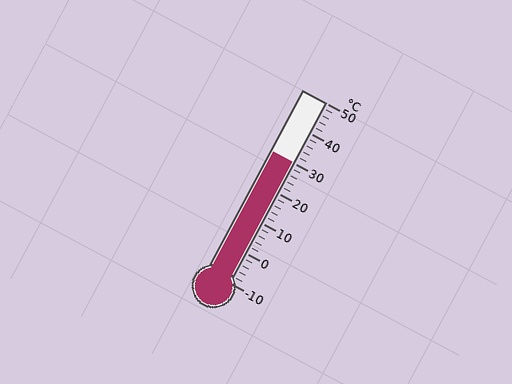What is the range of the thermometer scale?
The thermometer scale ranges from -10°C to 50°C.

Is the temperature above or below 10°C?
The temperature is above 10°C.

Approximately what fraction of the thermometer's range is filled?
The thermometer is filled to approximately 65% of its range.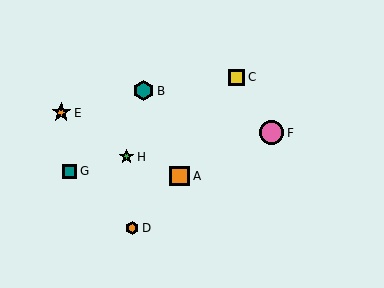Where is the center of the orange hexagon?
The center of the orange hexagon is at (132, 228).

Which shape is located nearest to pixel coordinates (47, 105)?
The orange star (labeled E) at (61, 113) is nearest to that location.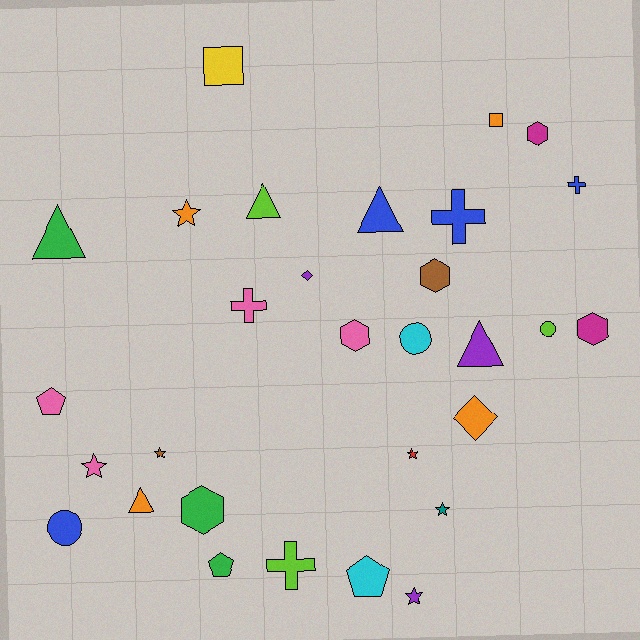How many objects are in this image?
There are 30 objects.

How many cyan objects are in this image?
There are 2 cyan objects.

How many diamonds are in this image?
There are 2 diamonds.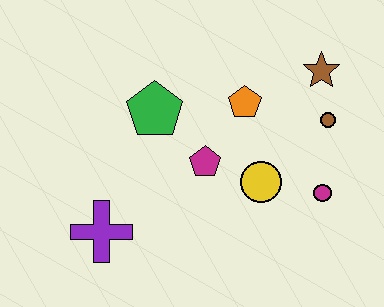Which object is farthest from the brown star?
The purple cross is farthest from the brown star.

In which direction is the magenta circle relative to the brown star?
The magenta circle is below the brown star.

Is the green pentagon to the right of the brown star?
No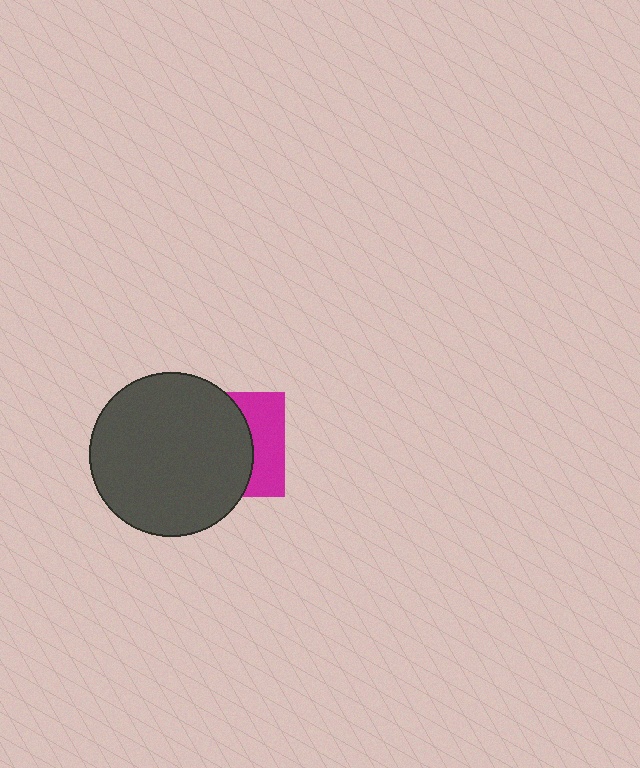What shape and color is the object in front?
The object in front is a dark gray circle.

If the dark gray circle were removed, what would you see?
You would see the complete magenta square.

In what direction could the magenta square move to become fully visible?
The magenta square could move right. That would shift it out from behind the dark gray circle entirely.